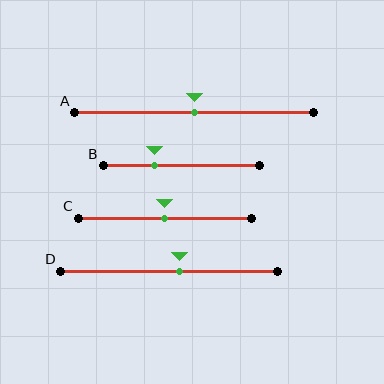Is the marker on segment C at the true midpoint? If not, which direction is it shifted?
Yes, the marker on segment C is at the true midpoint.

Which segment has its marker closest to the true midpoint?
Segment A has its marker closest to the true midpoint.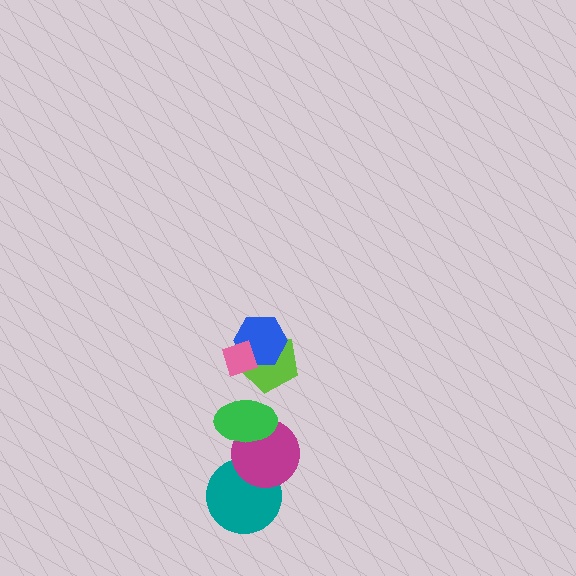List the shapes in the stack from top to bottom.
From top to bottom: the pink diamond, the blue hexagon, the lime pentagon, the green ellipse, the magenta circle, the teal circle.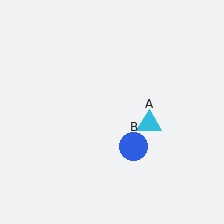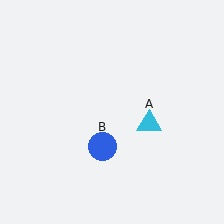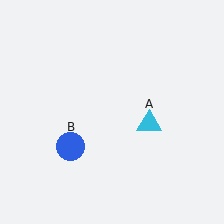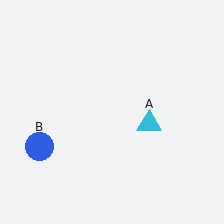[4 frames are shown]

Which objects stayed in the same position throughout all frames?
Cyan triangle (object A) remained stationary.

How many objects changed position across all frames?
1 object changed position: blue circle (object B).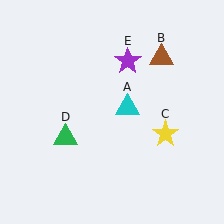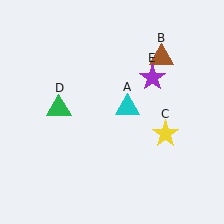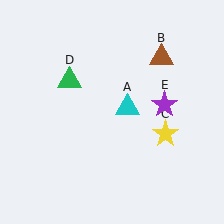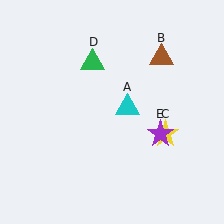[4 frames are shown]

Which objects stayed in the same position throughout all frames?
Cyan triangle (object A) and brown triangle (object B) and yellow star (object C) remained stationary.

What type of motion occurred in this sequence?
The green triangle (object D), purple star (object E) rotated clockwise around the center of the scene.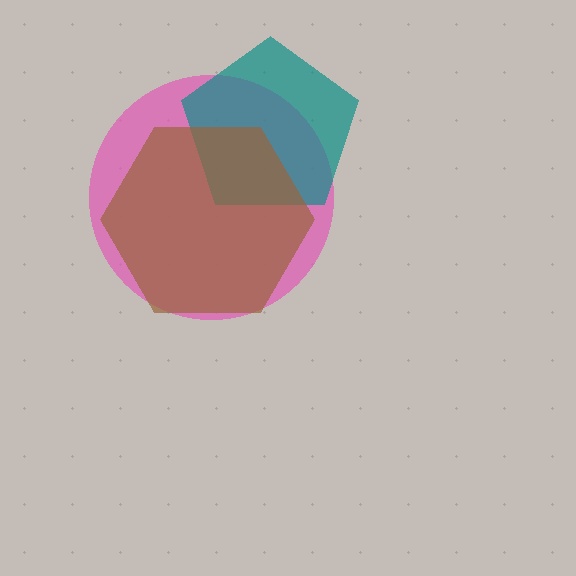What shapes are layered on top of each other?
The layered shapes are: a pink circle, a teal pentagon, a brown hexagon.